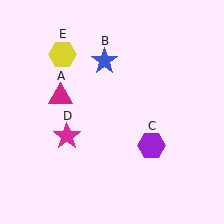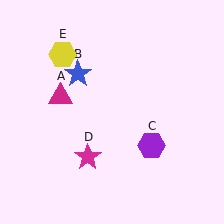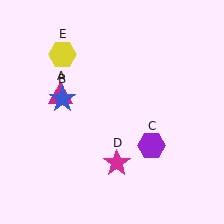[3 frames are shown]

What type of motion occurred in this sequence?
The blue star (object B), magenta star (object D) rotated counterclockwise around the center of the scene.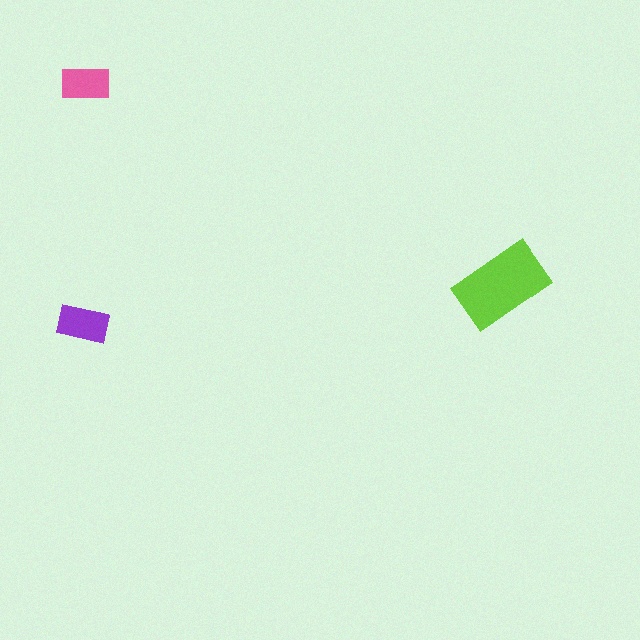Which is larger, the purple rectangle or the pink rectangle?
The purple one.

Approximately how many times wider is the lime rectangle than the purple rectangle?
About 2 times wider.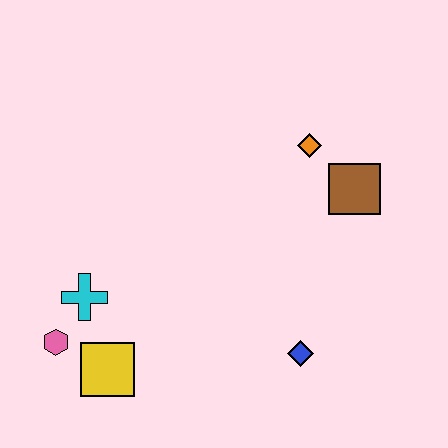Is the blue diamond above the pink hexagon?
No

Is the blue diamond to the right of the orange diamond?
No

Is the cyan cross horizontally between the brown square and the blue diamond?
No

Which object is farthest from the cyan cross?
The brown square is farthest from the cyan cross.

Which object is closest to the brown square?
The orange diamond is closest to the brown square.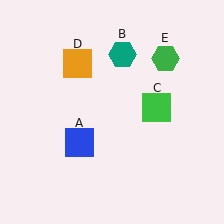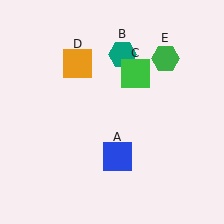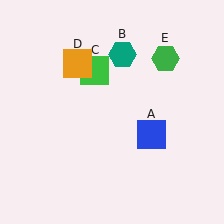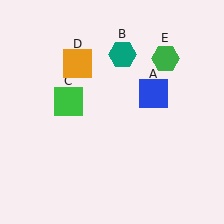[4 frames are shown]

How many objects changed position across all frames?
2 objects changed position: blue square (object A), green square (object C).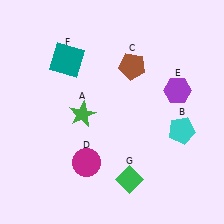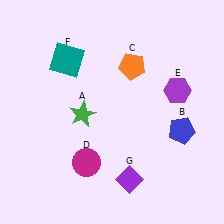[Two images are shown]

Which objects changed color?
B changed from cyan to blue. C changed from brown to orange. G changed from green to purple.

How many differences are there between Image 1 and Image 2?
There are 3 differences between the two images.